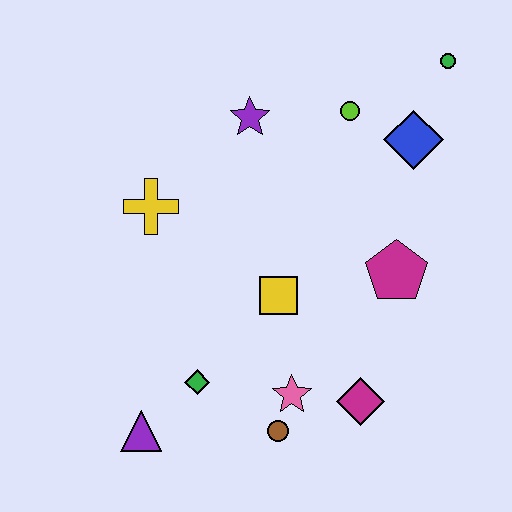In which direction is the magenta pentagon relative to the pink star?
The magenta pentagon is above the pink star.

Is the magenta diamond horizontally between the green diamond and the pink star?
No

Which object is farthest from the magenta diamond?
The green circle is farthest from the magenta diamond.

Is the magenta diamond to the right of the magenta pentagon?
No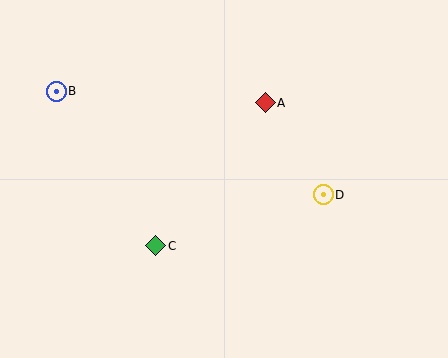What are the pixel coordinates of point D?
Point D is at (323, 195).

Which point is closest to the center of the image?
Point A at (265, 103) is closest to the center.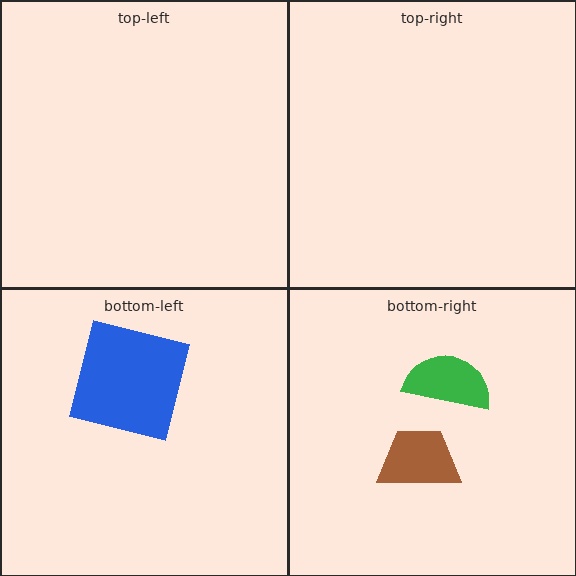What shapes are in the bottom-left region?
The blue square.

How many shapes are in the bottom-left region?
1.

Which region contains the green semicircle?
The bottom-right region.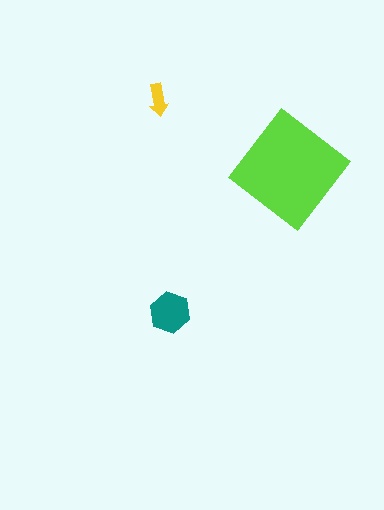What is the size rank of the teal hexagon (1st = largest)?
2nd.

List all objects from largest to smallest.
The lime diamond, the teal hexagon, the yellow arrow.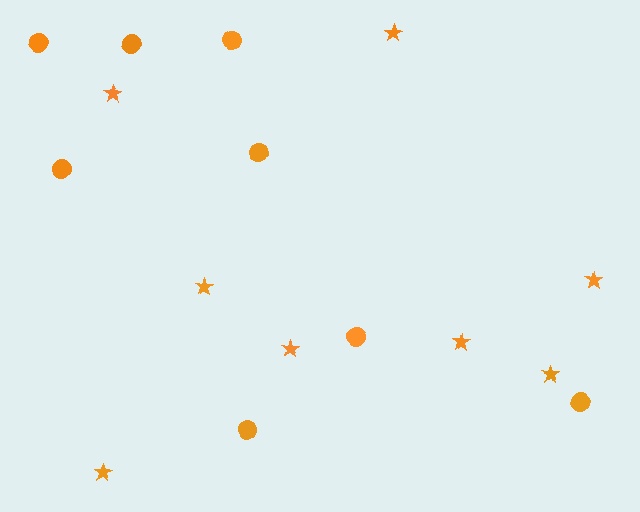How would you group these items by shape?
There are 2 groups: one group of circles (8) and one group of stars (8).